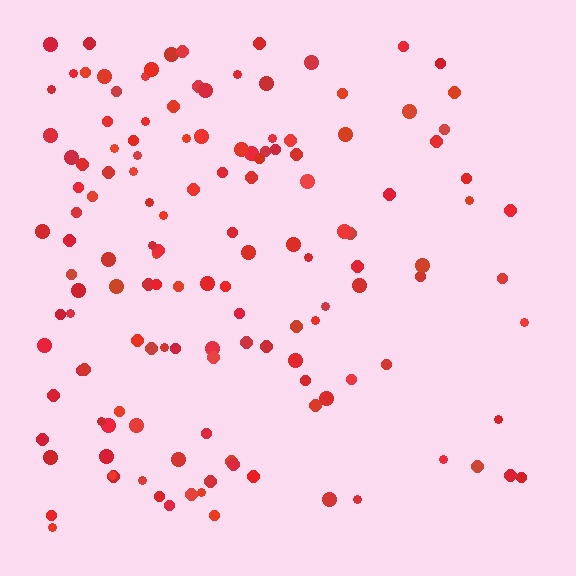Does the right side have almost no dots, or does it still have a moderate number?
Still a moderate number, just noticeably fewer than the left.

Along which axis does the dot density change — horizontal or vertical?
Horizontal.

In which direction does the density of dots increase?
From right to left, with the left side densest.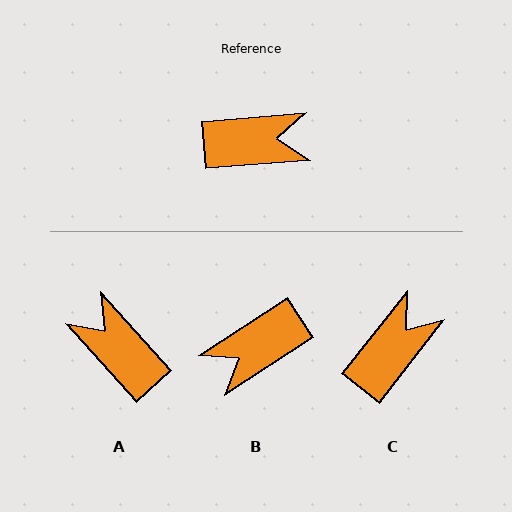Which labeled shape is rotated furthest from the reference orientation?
B, about 152 degrees away.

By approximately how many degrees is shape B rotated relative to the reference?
Approximately 152 degrees clockwise.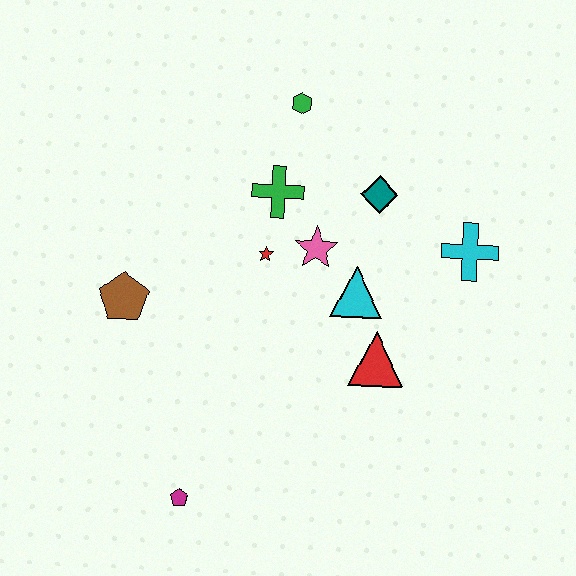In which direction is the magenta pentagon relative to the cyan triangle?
The magenta pentagon is below the cyan triangle.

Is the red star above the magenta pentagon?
Yes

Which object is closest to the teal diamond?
The pink star is closest to the teal diamond.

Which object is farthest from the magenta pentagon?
The green hexagon is farthest from the magenta pentagon.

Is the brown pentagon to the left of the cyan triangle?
Yes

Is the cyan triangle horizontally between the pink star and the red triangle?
Yes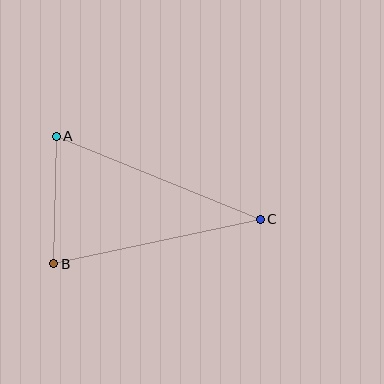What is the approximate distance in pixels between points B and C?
The distance between B and C is approximately 212 pixels.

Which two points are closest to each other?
Points A and B are closest to each other.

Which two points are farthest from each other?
Points A and C are farthest from each other.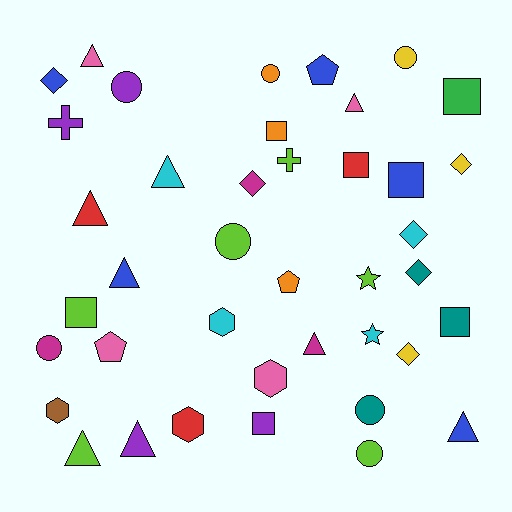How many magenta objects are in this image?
There are 3 magenta objects.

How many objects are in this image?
There are 40 objects.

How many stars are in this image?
There are 2 stars.